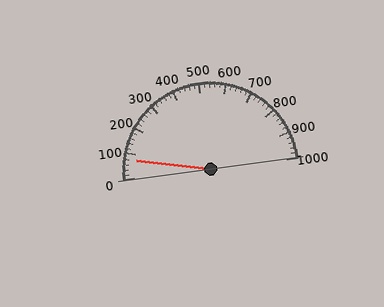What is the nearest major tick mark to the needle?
The nearest major tick mark is 100.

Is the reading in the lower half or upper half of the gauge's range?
The reading is in the lower half of the range (0 to 1000).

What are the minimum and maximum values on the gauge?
The gauge ranges from 0 to 1000.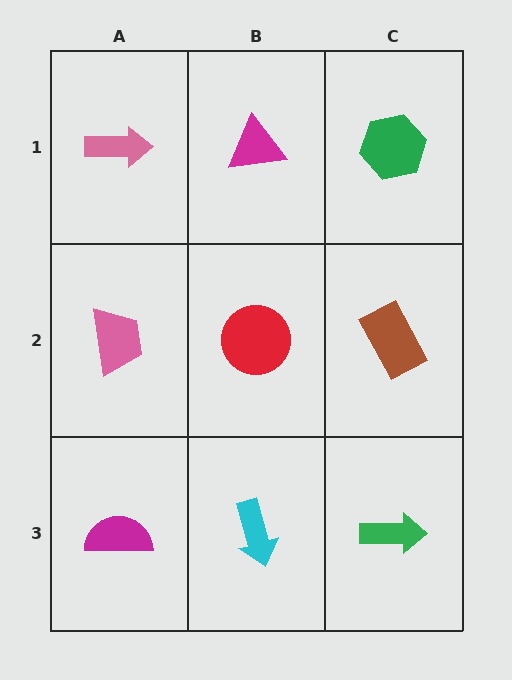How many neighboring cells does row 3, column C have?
2.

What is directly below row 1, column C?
A brown rectangle.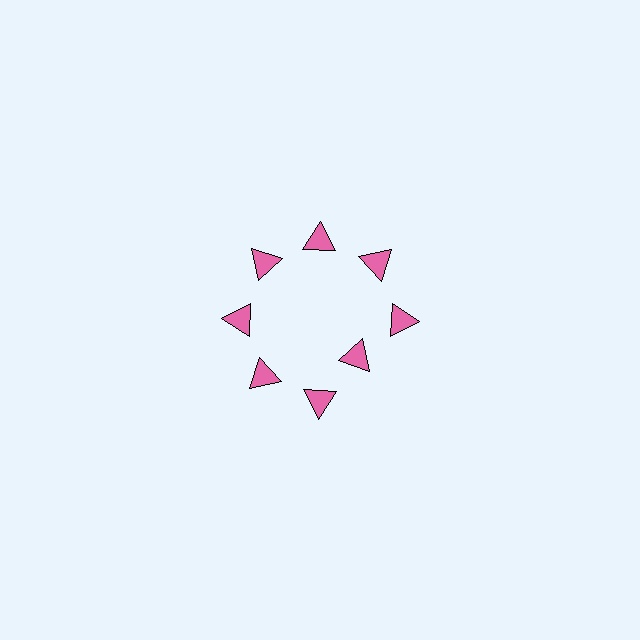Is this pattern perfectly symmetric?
No. The 8 pink triangles are arranged in a ring, but one element near the 4 o'clock position is pulled inward toward the center, breaking the 8-fold rotational symmetry.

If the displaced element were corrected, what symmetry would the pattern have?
It would have 8-fold rotational symmetry — the pattern would map onto itself every 45 degrees.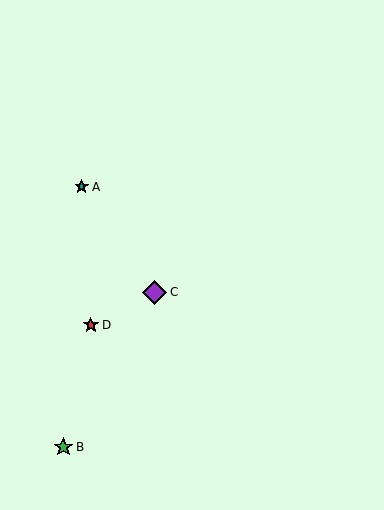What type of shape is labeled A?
Shape A is a teal star.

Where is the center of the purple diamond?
The center of the purple diamond is at (155, 292).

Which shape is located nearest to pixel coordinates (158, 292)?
The purple diamond (labeled C) at (155, 292) is nearest to that location.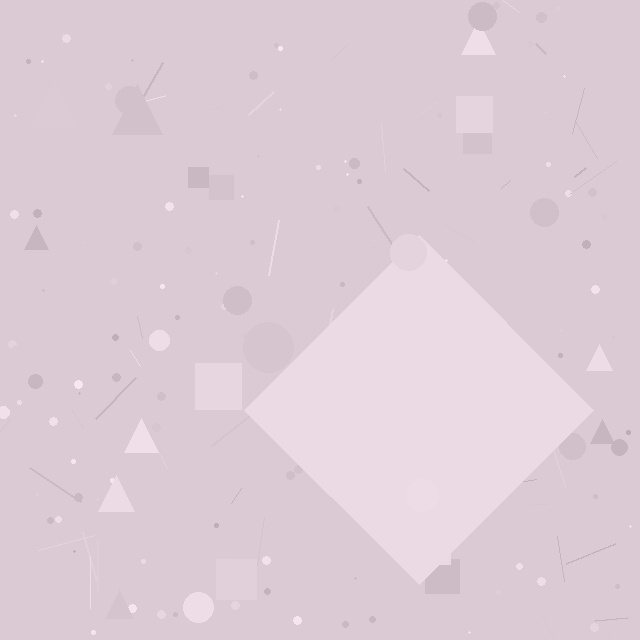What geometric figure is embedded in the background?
A diamond is embedded in the background.